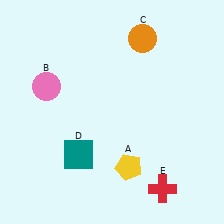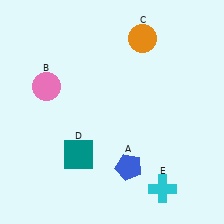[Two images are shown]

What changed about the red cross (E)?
In Image 1, E is red. In Image 2, it changed to cyan.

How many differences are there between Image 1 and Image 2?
There are 2 differences between the two images.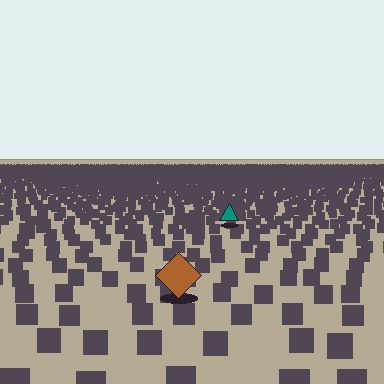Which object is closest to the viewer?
The brown diamond is closest. The texture marks near it are larger and more spread out.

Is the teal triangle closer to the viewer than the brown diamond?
No. The brown diamond is closer — you can tell from the texture gradient: the ground texture is coarser near it.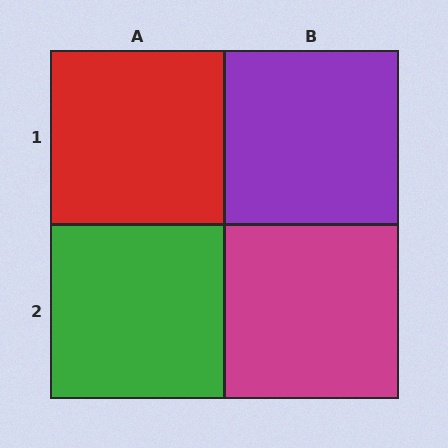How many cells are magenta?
1 cell is magenta.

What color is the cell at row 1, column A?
Red.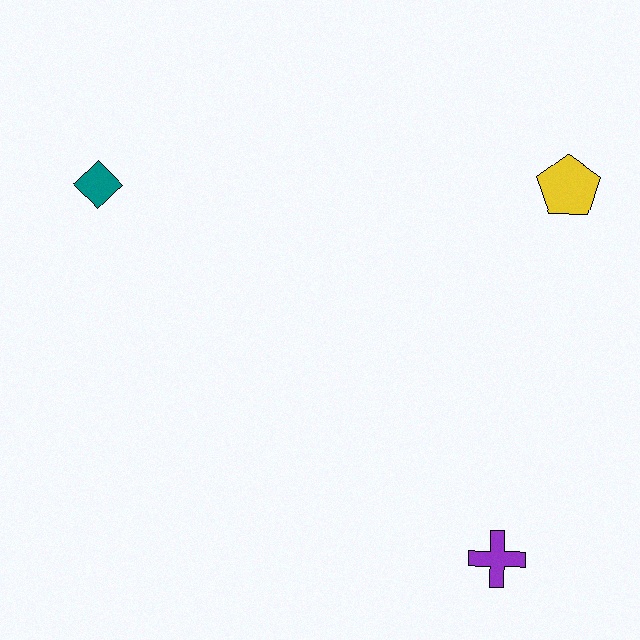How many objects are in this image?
There are 3 objects.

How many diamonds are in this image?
There is 1 diamond.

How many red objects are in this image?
There are no red objects.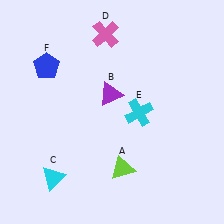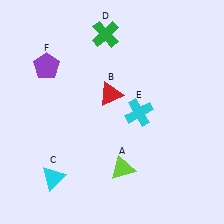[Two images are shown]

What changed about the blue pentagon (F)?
In Image 1, F is blue. In Image 2, it changed to purple.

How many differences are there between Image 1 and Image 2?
There are 3 differences between the two images.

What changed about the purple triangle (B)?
In Image 1, B is purple. In Image 2, it changed to red.